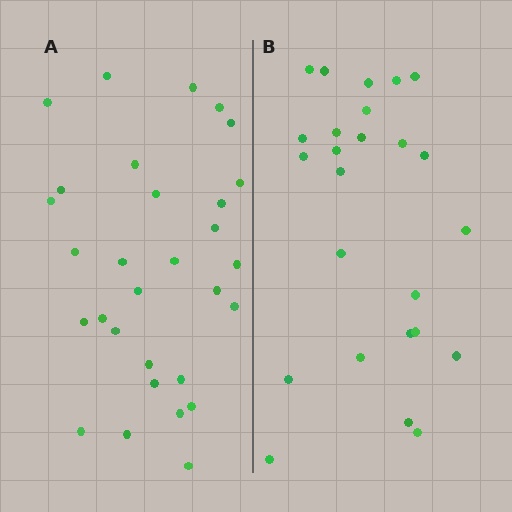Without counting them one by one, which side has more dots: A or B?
Region A (the left region) has more dots.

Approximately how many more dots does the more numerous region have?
Region A has about 5 more dots than region B.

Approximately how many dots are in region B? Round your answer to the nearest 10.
About 20 dots. (The exact count is 25, which rounds to 20.)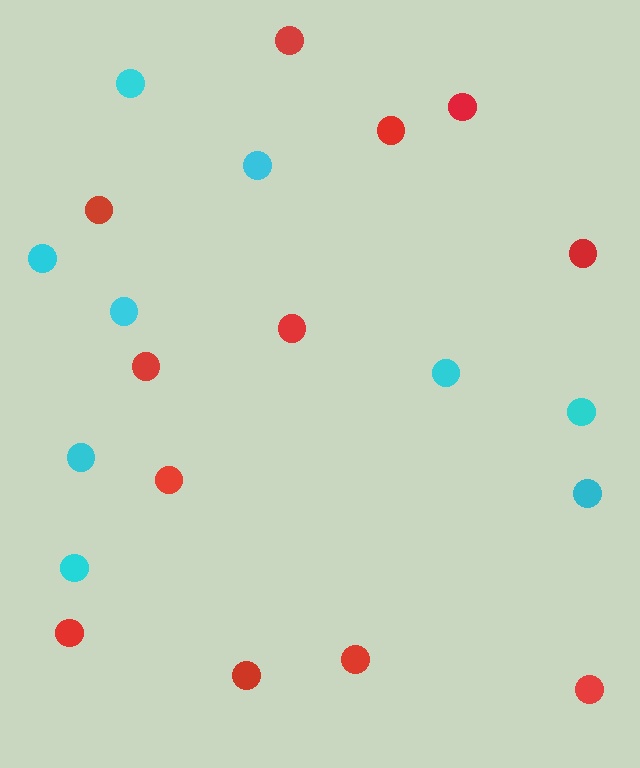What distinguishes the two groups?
There are 2 groups: one group of red circles (12) and one group of cyan circles (9).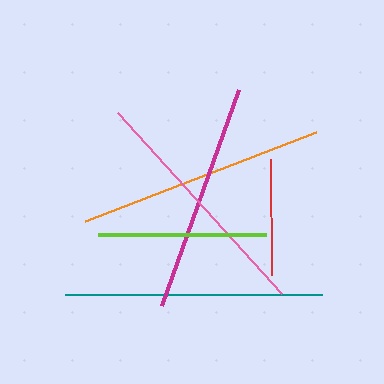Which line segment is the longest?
The teal line is the longest at approximately 257 pixels.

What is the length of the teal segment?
The teal segment is approximately 257 pixels long.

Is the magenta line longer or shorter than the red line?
The magenta line is longer than the red line.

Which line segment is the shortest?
The red line is the shortest at approximately 115 pixels.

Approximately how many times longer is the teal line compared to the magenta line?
The teal line is approximately 1.1 times the length of the magenta line.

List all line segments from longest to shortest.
From longest to shortest: teal, orange, pink, magenta, lime, red.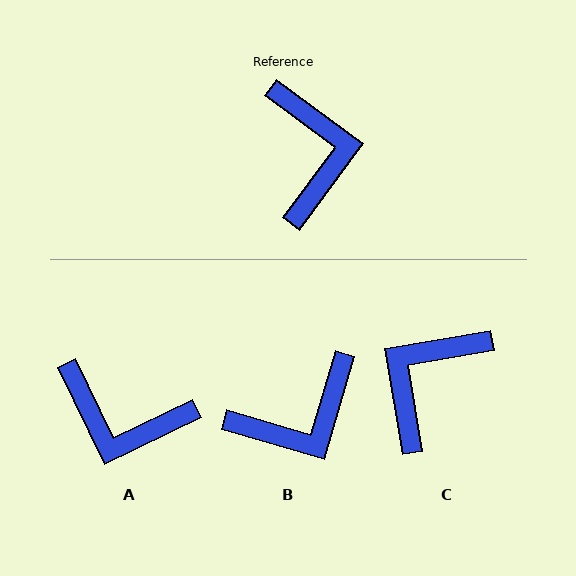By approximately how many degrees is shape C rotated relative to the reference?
Approximately 136 degrees counter-clockwise.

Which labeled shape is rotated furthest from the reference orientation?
C, about 136 degrees away.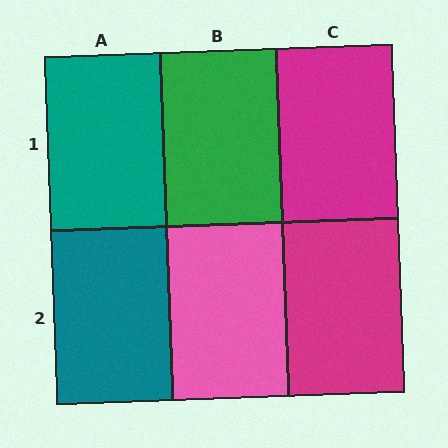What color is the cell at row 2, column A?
Teal.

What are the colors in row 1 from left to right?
Teal, green, magenta.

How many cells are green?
1 cell is green.